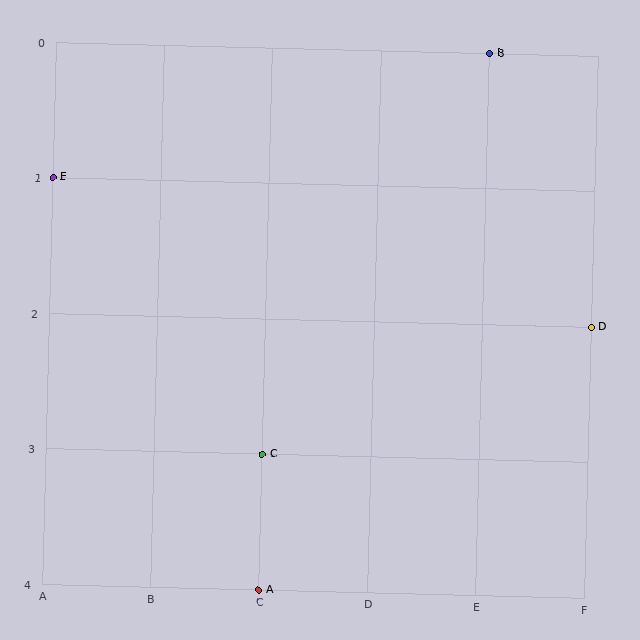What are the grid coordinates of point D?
Point D is at grid coordinates (F, 2).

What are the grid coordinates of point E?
Point E is at grid coordinates (A, 1).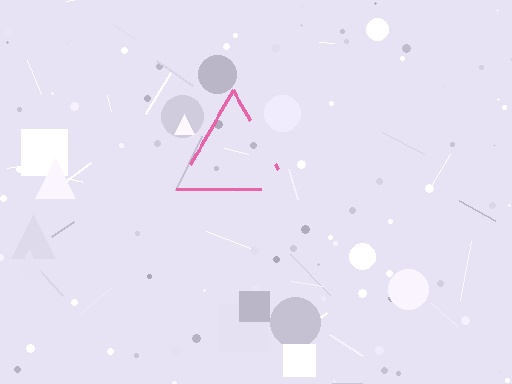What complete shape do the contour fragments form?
The contour fragments form a triangle.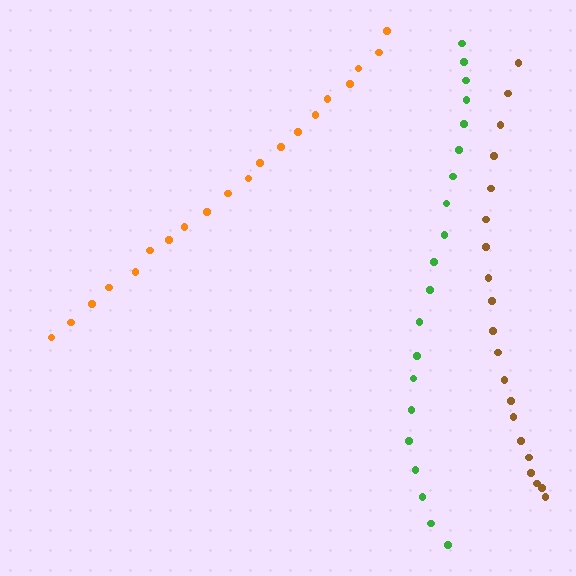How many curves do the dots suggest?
There are 3 distinct paths.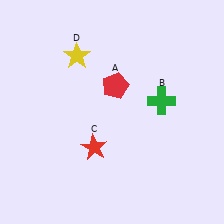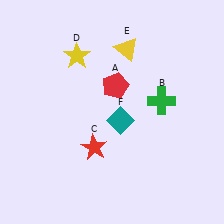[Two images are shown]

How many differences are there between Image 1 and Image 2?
There are 2 differences between the two images.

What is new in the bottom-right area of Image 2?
A teal diamond (F) was added in the bottom-right area of Image 2.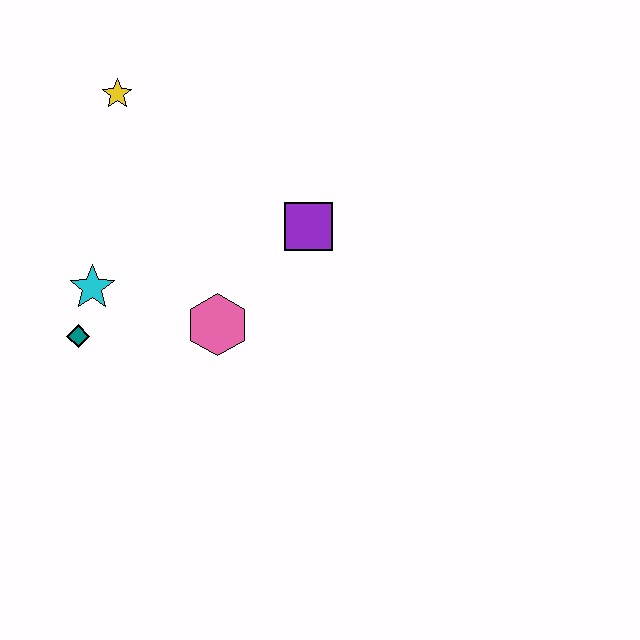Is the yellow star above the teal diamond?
Yes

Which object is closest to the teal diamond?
The cyan star is closest to the teal diamond.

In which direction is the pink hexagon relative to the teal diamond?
The pink hexagon is to the right of the teal diamond.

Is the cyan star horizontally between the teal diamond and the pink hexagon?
Yes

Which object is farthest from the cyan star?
The purple square is farthest from the cyan star.